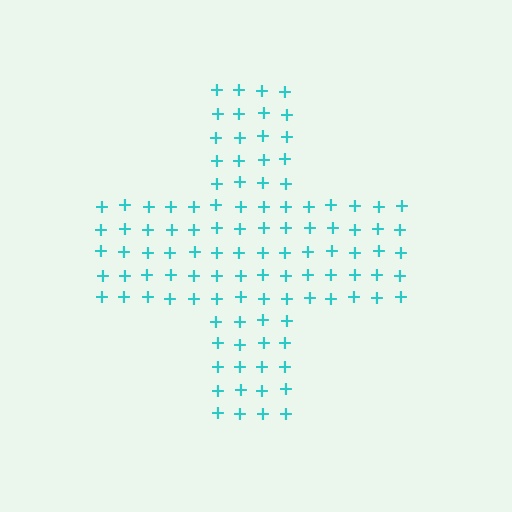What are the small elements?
The small elements are plus signs.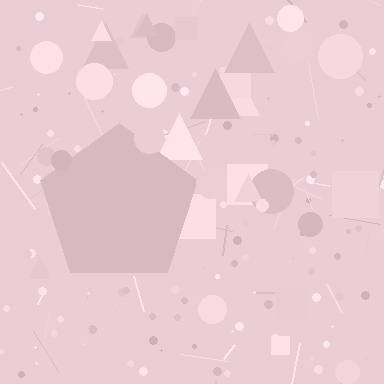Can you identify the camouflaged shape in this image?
The camouflaged shape is a pentagon.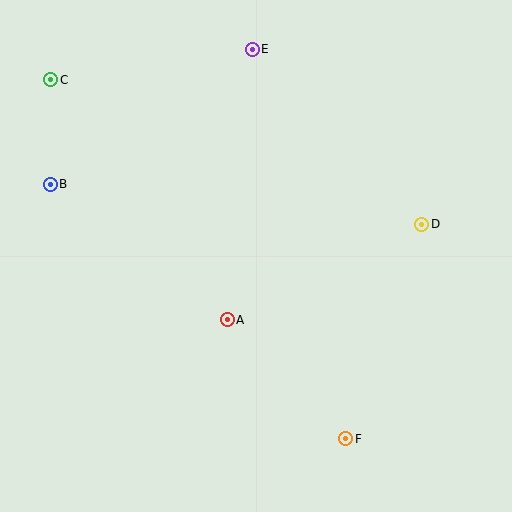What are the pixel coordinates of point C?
Point C is at (51, 80).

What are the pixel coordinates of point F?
Point F is at (346, 439).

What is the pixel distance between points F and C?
The distance between F and C is 465 pixels.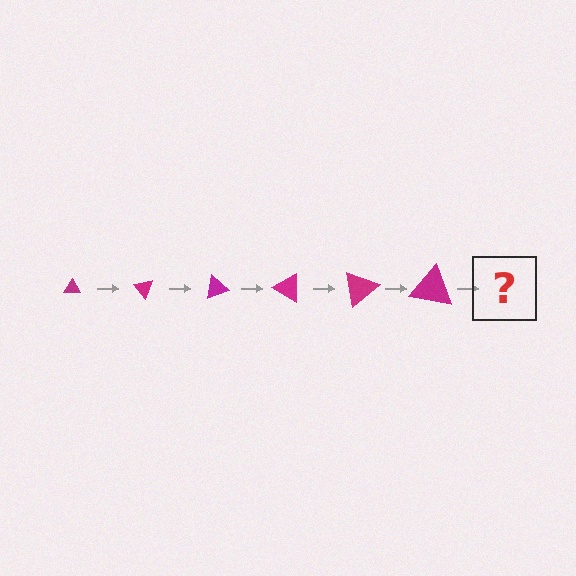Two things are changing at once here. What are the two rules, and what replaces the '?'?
The two rules are that the triangle grows larger each step and it rotates 50 degrees each step. The '?' should be a triangle, larger than the previous one and rotated 300 degrees from the start.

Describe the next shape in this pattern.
It should be a triangle, larger than the previous one and rotated 300 degrees from the start.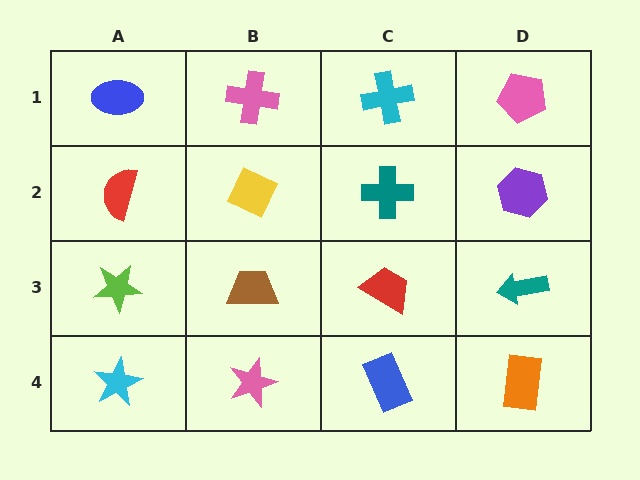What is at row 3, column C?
A red trapezoid.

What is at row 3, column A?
A lime star.